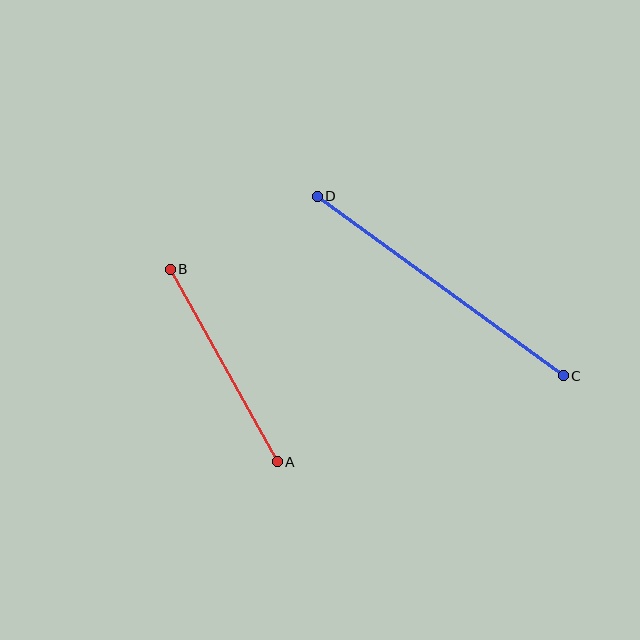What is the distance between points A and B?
The distance is approximately 220 pixels.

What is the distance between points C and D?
The distance is approximately 305 pixels.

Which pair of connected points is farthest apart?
Points C and D are farthest apart.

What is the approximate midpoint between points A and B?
The midpoint is at approximately (224, 366) pixels.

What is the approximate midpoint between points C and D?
The midpoint is at approximately (440, 286) pixels.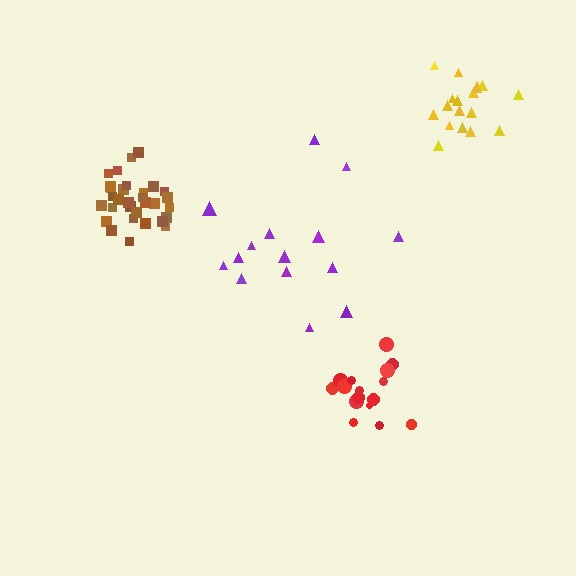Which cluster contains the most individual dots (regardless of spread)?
Brown (31).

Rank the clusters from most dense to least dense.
brown, yellow, red, purple.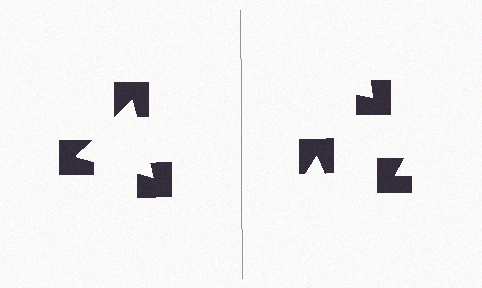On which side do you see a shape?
An illusory triangle appears on the left side. On the right side the wedge cuts are rotated, so no coherent shape forms.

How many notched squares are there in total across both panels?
6 — 3 on each side.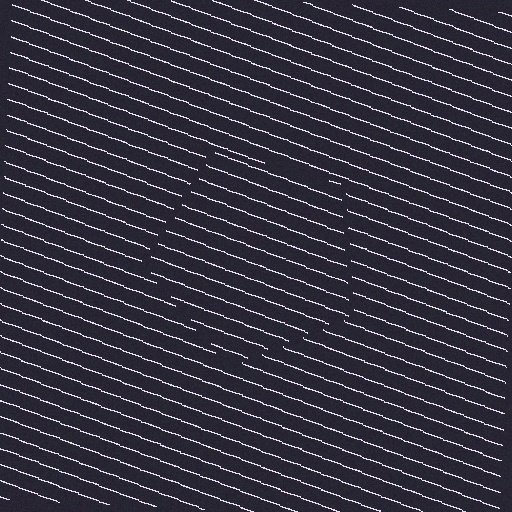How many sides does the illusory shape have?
5 sides — the line-ends trace a pentagon.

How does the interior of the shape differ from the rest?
The interior of the shape contains the same grating, shifted by half a period — the contour is defined by the phase discontinuity where line-ends from the inner and outer gratings abut.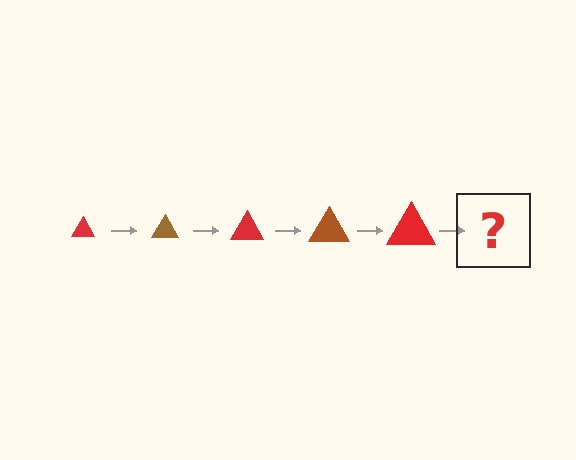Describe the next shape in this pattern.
It should be a brown triangle, larger than the previous one.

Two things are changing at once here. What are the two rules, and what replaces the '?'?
The two rules are that the triangle grows larger each step and the color cycles through red and brown. The '?' should be a brown triangle, larger than the previous one.